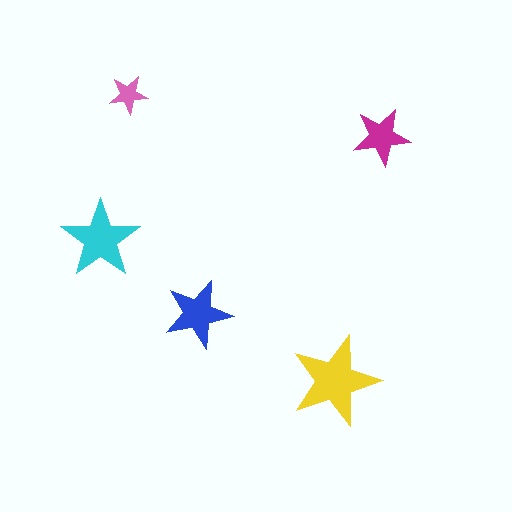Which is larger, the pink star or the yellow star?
The yellow one.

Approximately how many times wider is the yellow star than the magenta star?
About 1.5 times wider.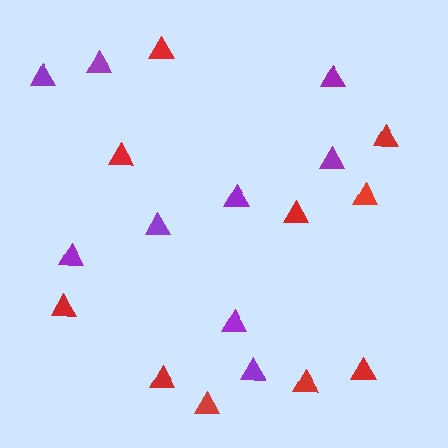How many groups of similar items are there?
There are 2 groups: one group of purple triangles (9) and one group of red triangles (10).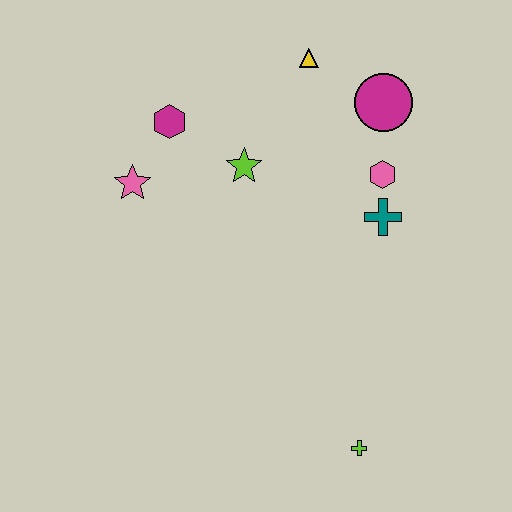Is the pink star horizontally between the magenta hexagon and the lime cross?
No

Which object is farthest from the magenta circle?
The lime cross is farthest from the magenta circle.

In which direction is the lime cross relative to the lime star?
The lime cross is below the lime star.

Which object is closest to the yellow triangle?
The magenta circle is closest to the yellow triangle.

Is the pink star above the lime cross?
Yes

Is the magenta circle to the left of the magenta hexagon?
No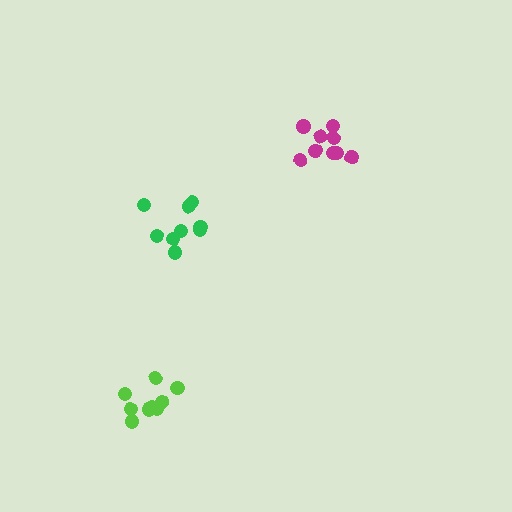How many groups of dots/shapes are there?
There are 3 groups.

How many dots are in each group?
Group 1: 9 dots, Group 2: 9 dots, Group 3: 9 dots (27 total).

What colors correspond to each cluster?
The clusters are colored: green, lime, magenta.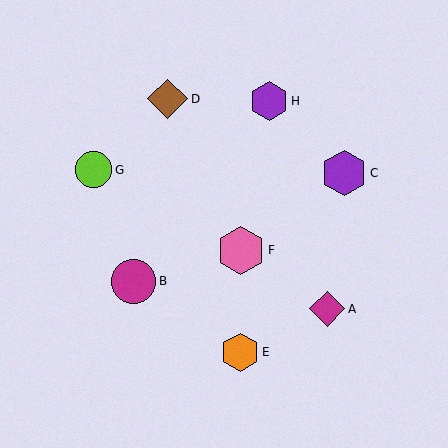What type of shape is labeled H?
Shape H is a purple hexagon.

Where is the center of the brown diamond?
The center of the brown diamond is at (168, 99).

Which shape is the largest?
The pink hexagon (labeled F) is the largest.